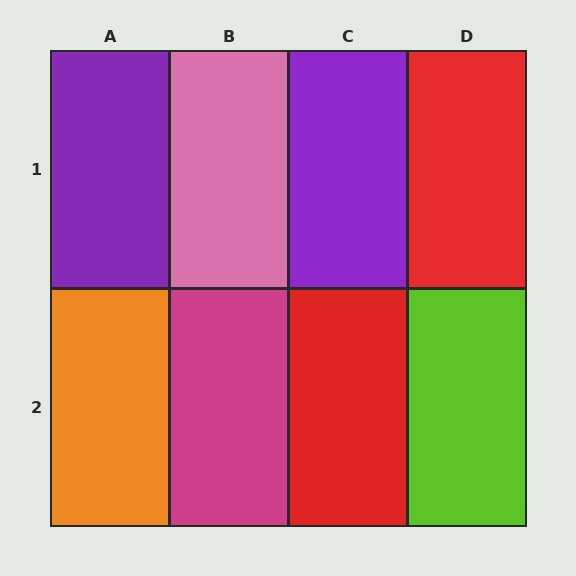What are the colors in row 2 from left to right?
Orange, magenta, red, lime.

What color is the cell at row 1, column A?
Purple.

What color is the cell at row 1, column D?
Red.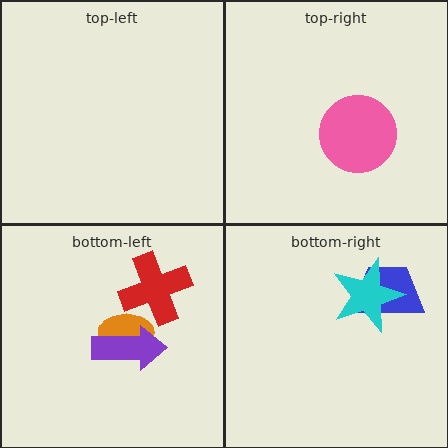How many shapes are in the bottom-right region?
2.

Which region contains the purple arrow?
The bottom-left region.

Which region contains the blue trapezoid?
The bottom-right region.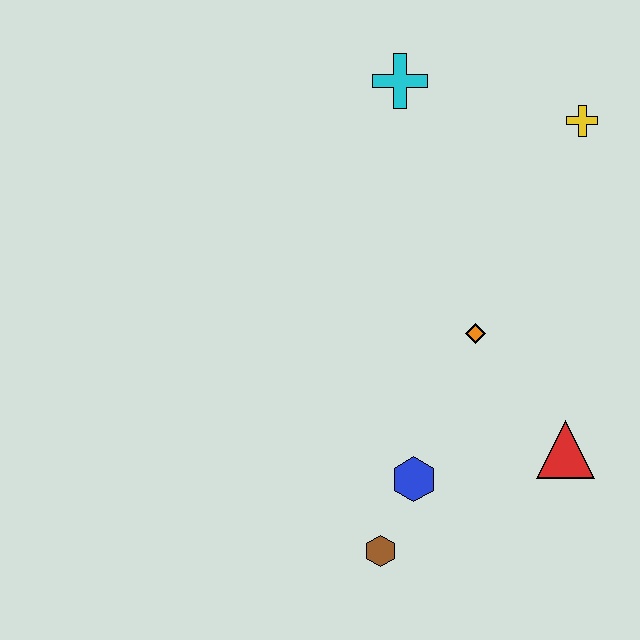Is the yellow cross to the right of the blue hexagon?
Yes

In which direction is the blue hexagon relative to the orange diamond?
The blue hexagon is below the orange diamond.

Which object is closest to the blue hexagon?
The brown hexagon is closest to the blue hexagon.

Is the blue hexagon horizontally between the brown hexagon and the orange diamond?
Yes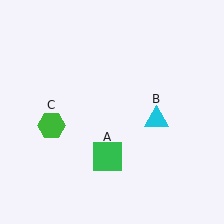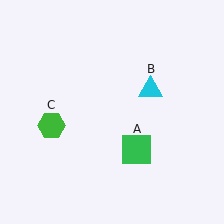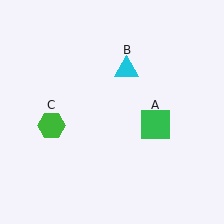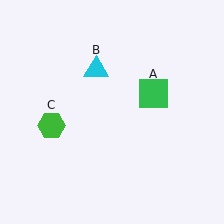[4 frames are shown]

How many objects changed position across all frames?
2 objects changed position: green square (object A), cyan triangle (object B).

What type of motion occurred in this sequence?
The green square (object A), cyan triangle (object B) rotated counterclockwise around the center of the scene.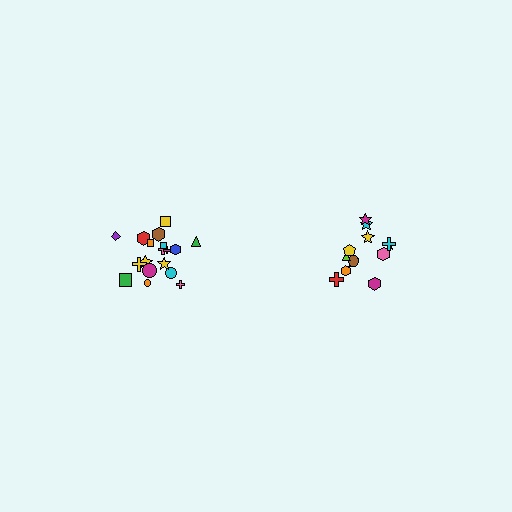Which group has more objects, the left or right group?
The left group.